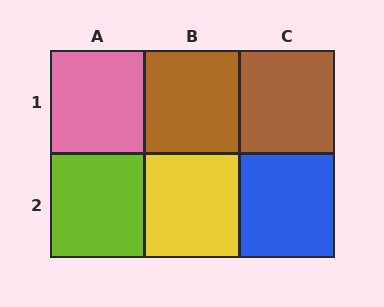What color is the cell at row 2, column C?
Blue.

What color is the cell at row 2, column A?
Lime.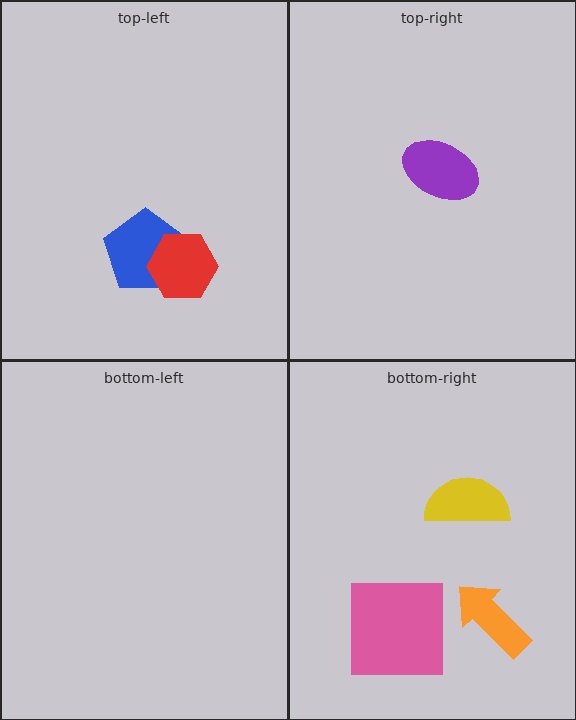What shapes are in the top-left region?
The blue pentagon, the red hexagon.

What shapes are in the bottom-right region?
The yellow semicircle, the pink square, the orange arrow.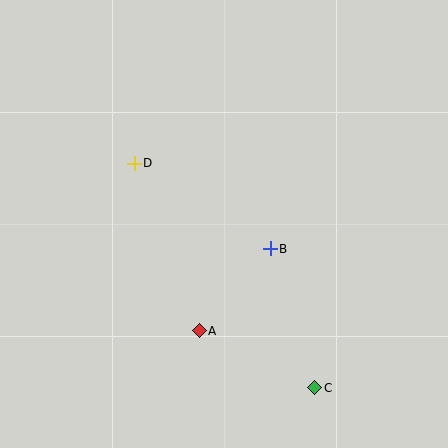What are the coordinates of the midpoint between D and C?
The midpoint between D and C is at (224, 276).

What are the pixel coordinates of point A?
Point A is at (199, 331).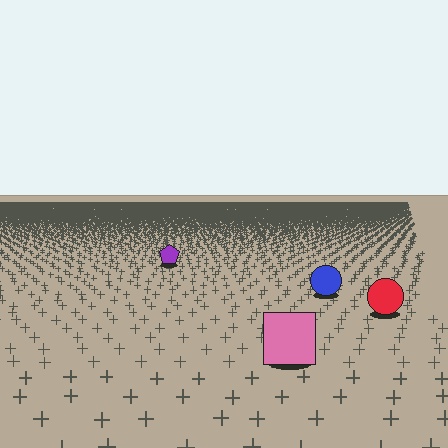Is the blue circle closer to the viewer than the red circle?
No. The red circle is closer — you can tell from the texture gradient: the ground texture is coarser near it.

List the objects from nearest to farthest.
From nearest to farthest: the pink square, the red circle, the blue circle, the purple pentagon.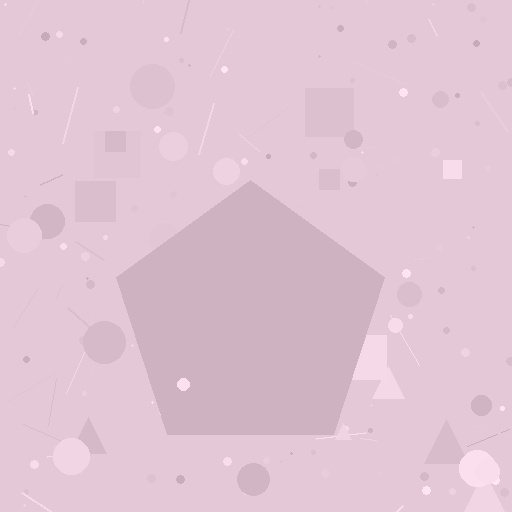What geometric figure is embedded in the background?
A pentagon is embedded in the background.